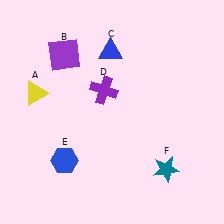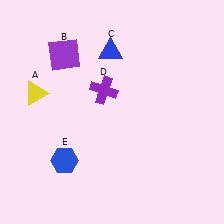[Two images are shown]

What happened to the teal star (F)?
The teal star (F) was removed in Image 2. It was in the bottom-right area of Image 1.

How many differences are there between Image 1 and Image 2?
There is 1 difference between the two images.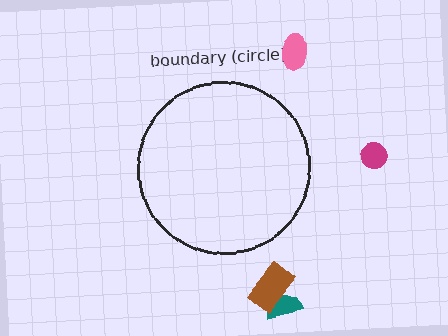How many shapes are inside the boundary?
0 inside, 4 outside.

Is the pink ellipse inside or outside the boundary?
Outside.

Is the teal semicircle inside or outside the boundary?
Outside.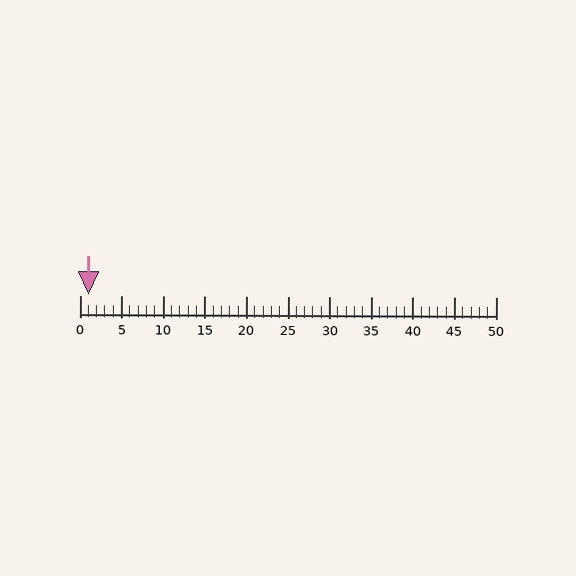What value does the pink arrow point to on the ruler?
The pink arrow points to approximately 1.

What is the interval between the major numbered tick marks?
The major tick marks are spaced 5 units apart.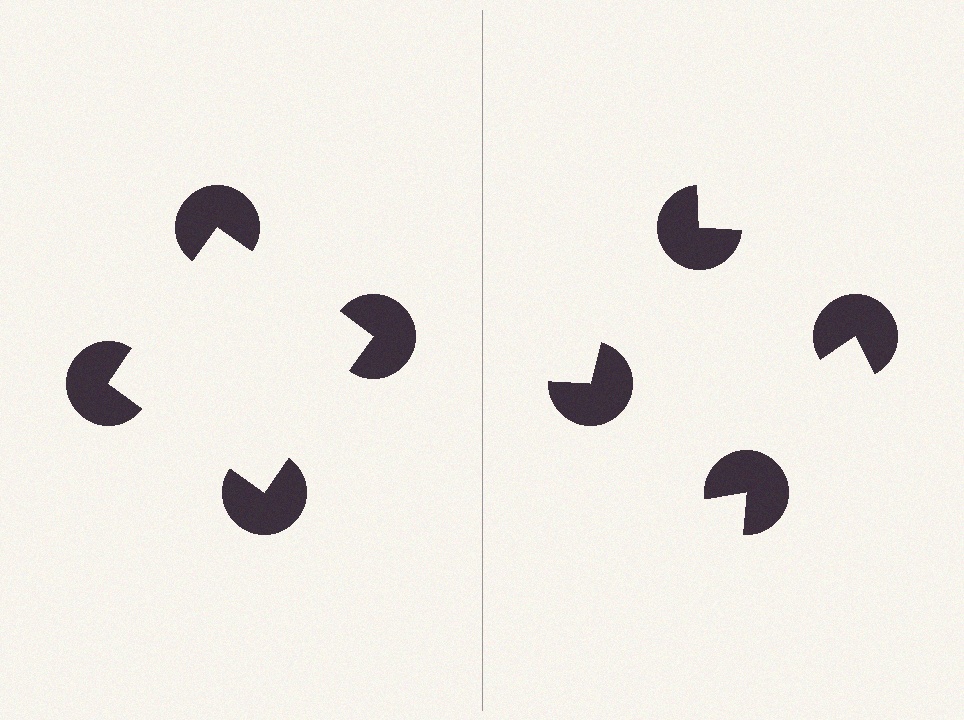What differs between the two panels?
The pac-man discs are positioned identically on both sides; only the wedge orientations differ. On the left they align to a square; on the right they are misaligned.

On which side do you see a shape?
An illusory square appears on the left side. On the right side the wedge cuts are rotated, so no coherent shape forms.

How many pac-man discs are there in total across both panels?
8 — 4 on each side.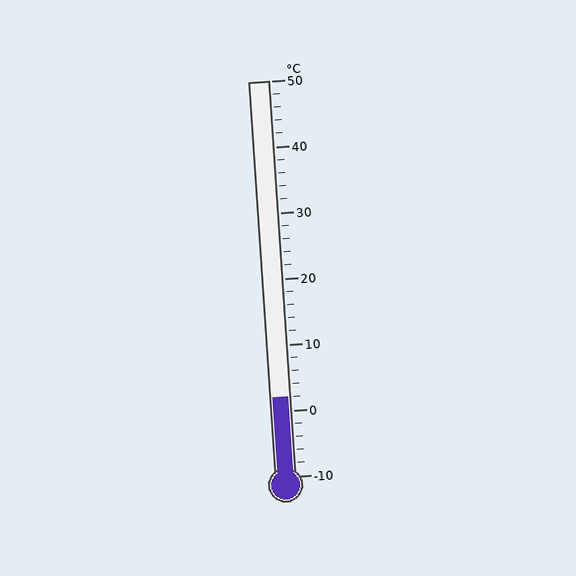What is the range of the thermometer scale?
The thermometer scale ranges from -10°C to 50°C.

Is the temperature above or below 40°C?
The temperature is below 40°C.